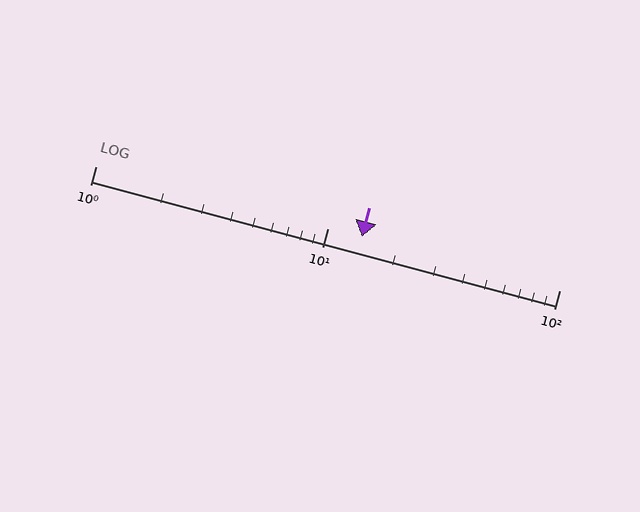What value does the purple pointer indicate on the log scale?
The pointer indicates approximately 14.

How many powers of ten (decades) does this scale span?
The scale spans 2 decades, from 1 to 100.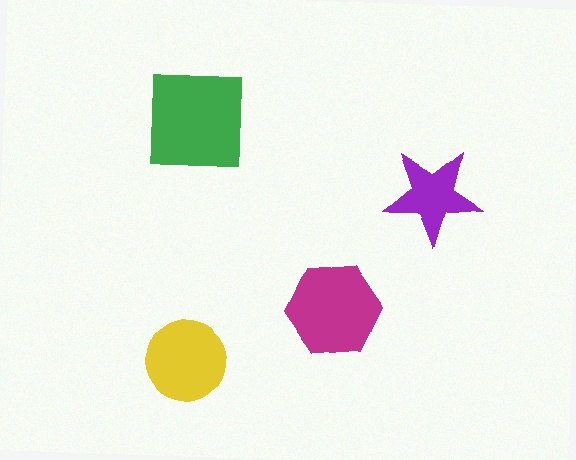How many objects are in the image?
There are 4 objects in the image.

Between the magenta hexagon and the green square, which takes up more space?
The green square.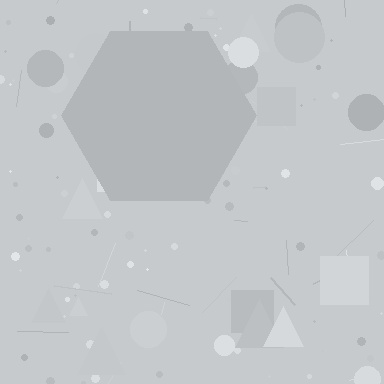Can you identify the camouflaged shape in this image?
The camouflaged shape is a hexagon.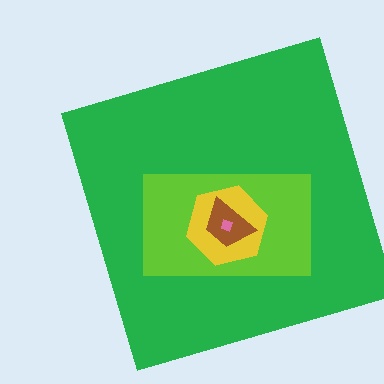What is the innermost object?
The pink diamond.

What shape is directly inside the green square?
The lime rectangle.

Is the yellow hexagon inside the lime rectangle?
Yes.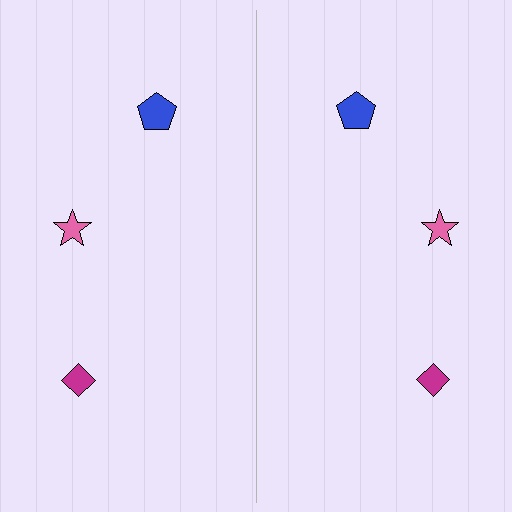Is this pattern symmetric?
Yes, this pattern has bilateral (reflection) symmetry.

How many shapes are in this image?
There are 6 shapes in this image.